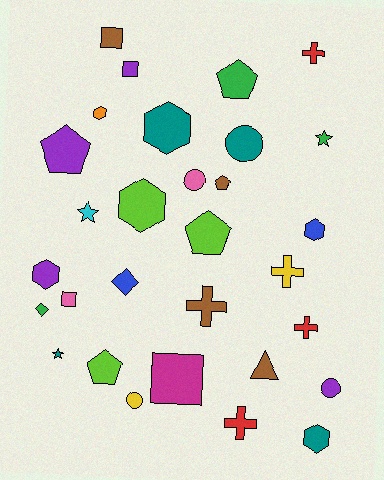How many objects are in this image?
There are 30 objects.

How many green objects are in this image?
There are 3 green objects.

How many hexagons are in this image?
There are 6 hexagons.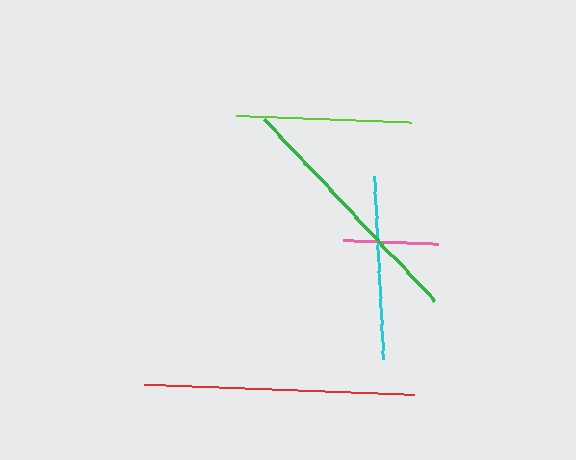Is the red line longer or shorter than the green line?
The red line is longer than the green line.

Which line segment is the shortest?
The pink line is the shortest at approximately 95 pixels.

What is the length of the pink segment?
The pink segment is approximately 95 pixels long.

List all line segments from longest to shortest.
From longest to shortest: red, green, cyan, lime, pink.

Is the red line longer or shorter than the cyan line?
The red line is longer than the cyan line.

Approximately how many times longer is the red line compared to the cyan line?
The red line is approximately 1.5 times the length of the cyan line.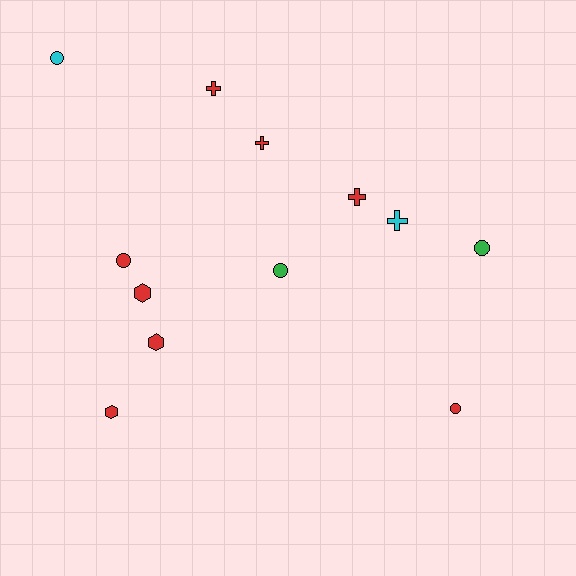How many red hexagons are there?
There are 3 red hexagons.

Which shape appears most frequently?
Circle, with 5 objects.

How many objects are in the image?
There are 12 objects.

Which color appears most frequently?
Red, with 8 objects.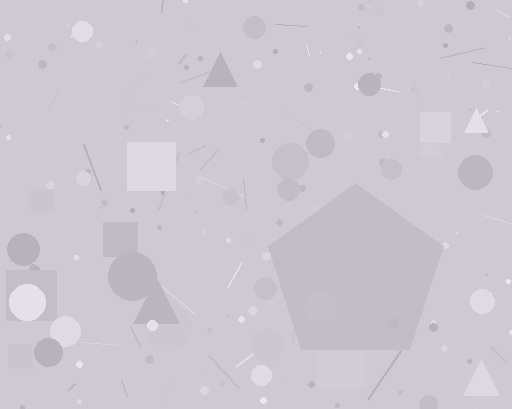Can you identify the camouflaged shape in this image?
The camouflaged shape is a pentagon.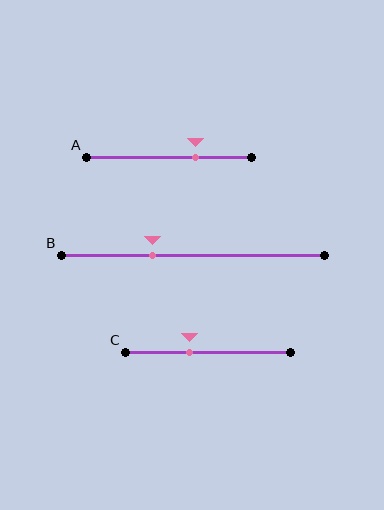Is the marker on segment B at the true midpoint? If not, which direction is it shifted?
No, the marker on segment B is shifted to the left by about 15% of the segment length.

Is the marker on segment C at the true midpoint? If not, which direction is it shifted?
No, the marker on segment C is shifted to the left by about 11% of the segment length.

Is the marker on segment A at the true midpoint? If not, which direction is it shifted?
No, the marker on segment A is shifted to the right by about 16% of the segment length.